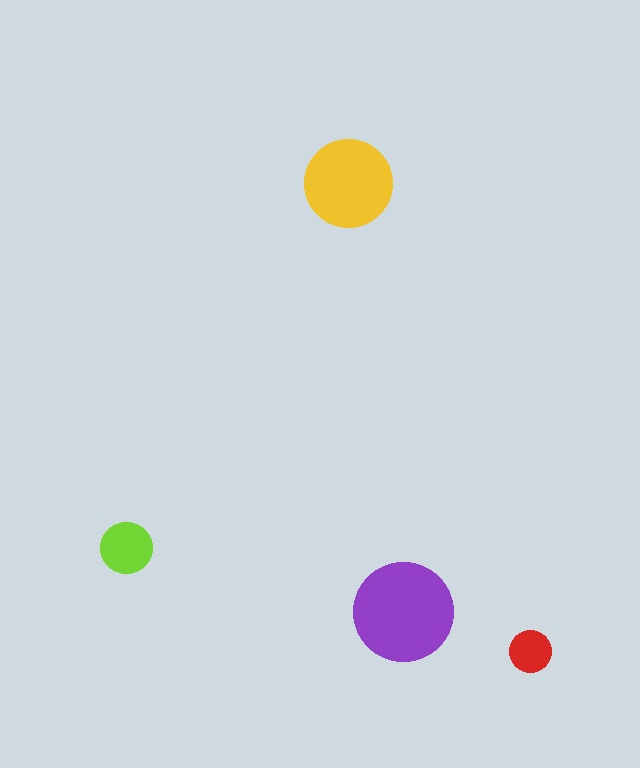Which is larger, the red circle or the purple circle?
The purple one.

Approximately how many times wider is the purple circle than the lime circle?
About 2 times wider.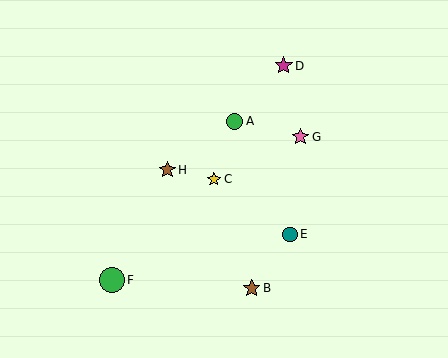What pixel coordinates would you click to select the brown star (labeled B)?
Click at (252, 288) to select the brown star B.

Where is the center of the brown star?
The center of the brown star is at (252, 288).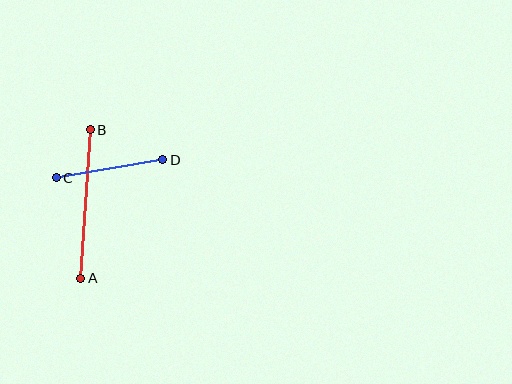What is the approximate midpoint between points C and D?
The midpoint is at approximately (109, 169) pixels.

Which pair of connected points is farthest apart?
Points A and B are farthest apart.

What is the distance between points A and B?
The distance is approximately 149 pixels.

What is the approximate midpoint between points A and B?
The midpoint is at approximately (85, 204) pixels.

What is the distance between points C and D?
The distance is approximately 108 pixels.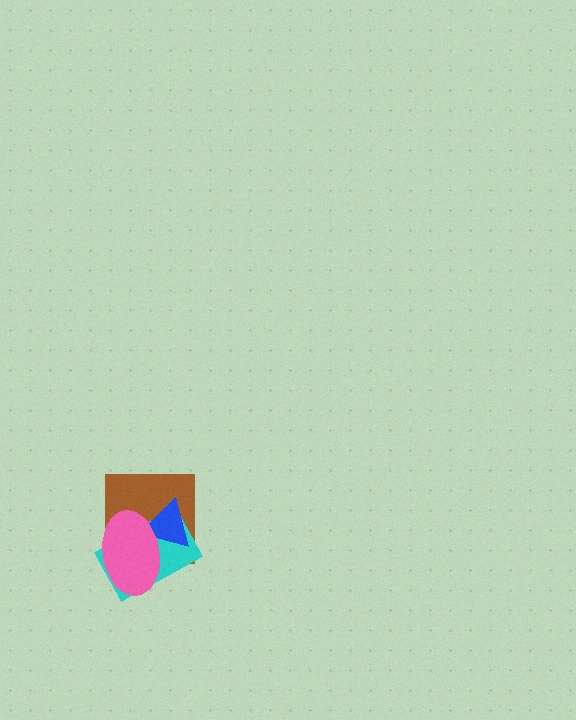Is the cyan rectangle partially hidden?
Yes, it is partially covered by another shape.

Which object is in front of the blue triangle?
The pink ellipse is in front of the blue triangle.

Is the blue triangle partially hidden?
Yes, it is partially covered by another shape.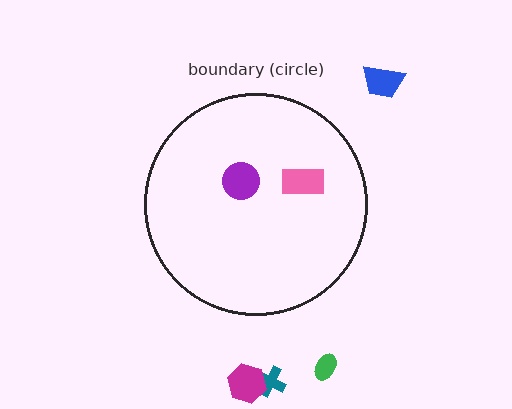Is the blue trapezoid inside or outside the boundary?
Outside.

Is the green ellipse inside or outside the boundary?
Outside.